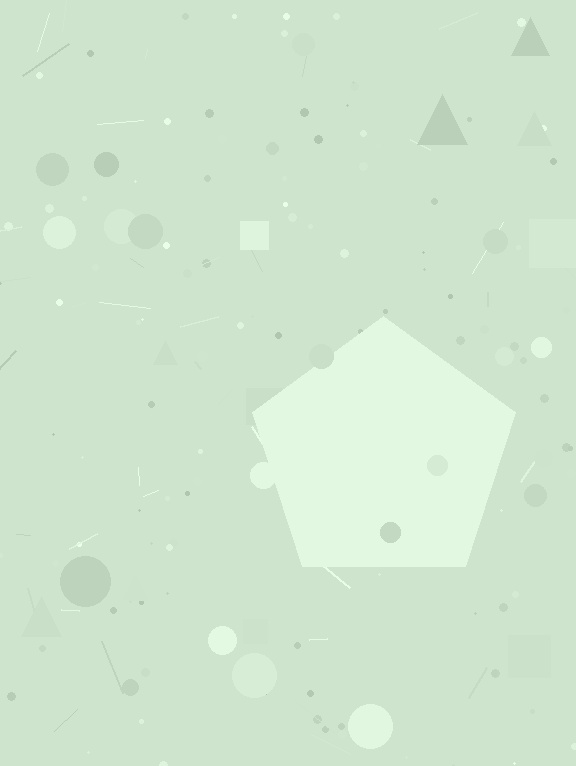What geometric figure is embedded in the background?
A pentagon is embedded in the background.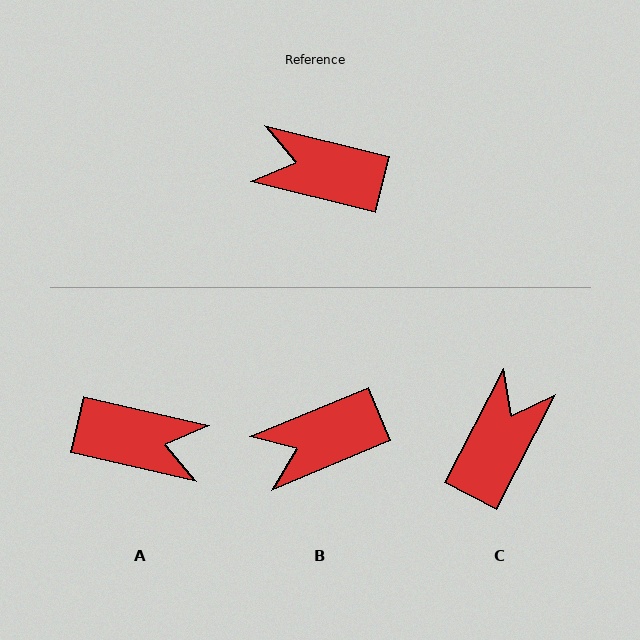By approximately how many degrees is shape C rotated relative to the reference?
Approximately 103 degrees clockwise.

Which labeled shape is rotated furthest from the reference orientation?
A, about 179 degrees away.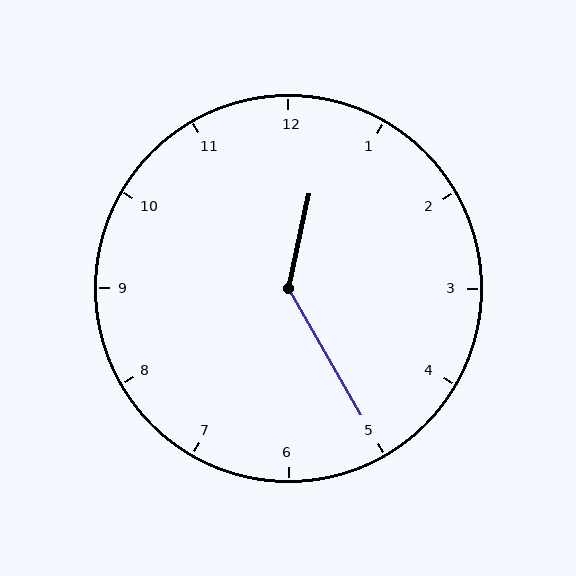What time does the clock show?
12:25.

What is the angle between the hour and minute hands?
Approximately 138 degrees.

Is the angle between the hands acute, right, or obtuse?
It is obtuse.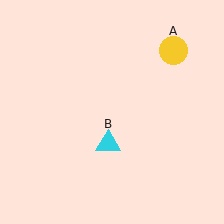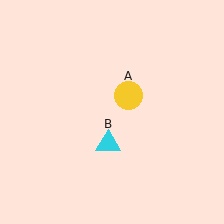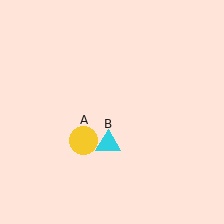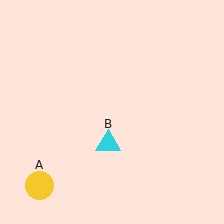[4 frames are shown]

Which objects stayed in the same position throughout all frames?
Cyan triangle (object B) remained stationary.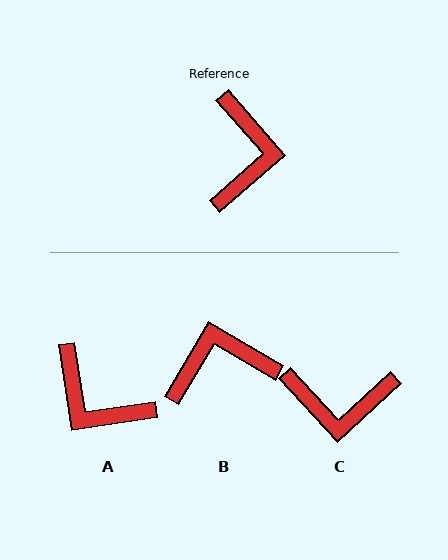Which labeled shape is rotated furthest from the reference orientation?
A, about 122 degrees away.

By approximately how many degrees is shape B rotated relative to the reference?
Approximately 108 degrees counter-clockwise.